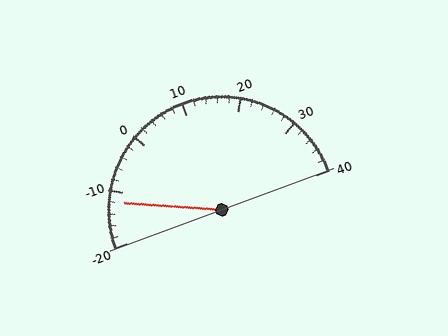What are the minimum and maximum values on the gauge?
The gauge ranges from -20 to 40.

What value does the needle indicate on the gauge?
The needle indicates approximately -12.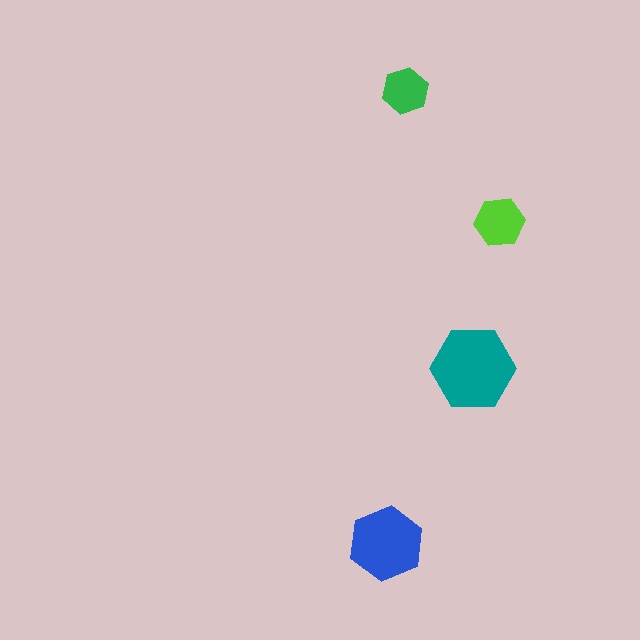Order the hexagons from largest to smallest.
the teal one, the blue one, the lime one, the green one.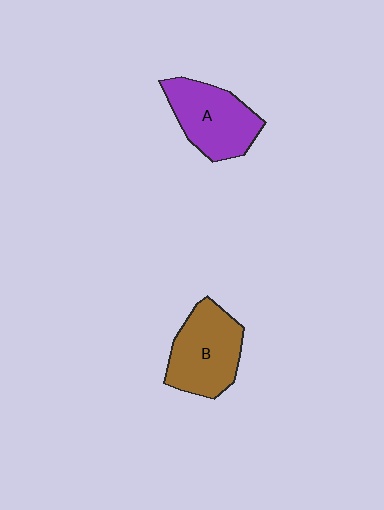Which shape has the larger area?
Shape B (brown).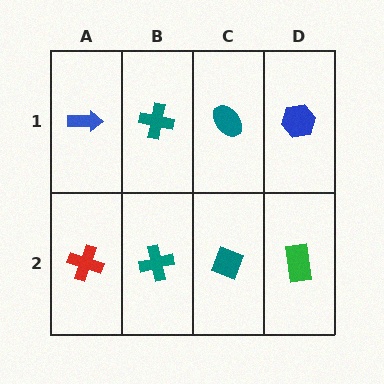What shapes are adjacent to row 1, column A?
A red cross (row 2, column A), a teal cross (row 1, column B).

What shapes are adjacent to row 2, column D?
A blue hexagon (row 1, column D), a teal diamond (row 2, column C).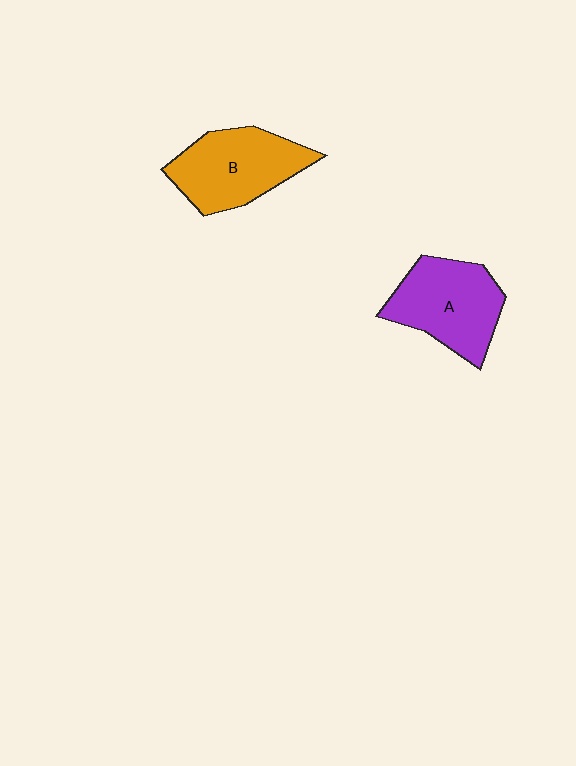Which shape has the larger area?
Shape A (purple).